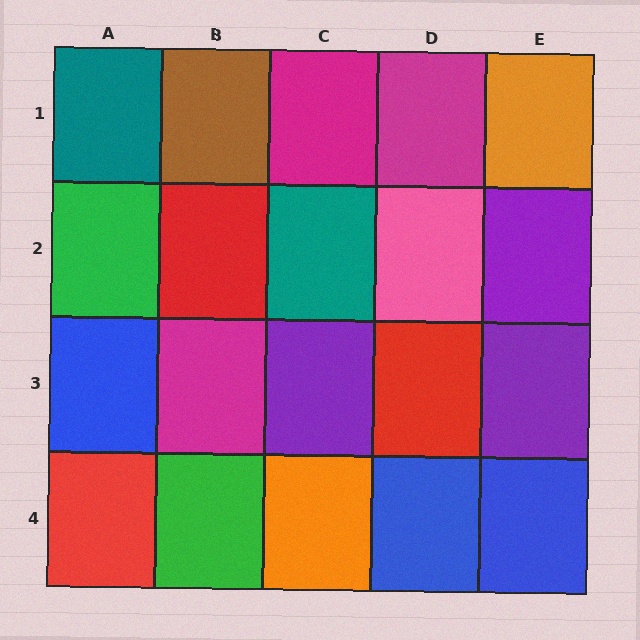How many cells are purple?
3 cells are purple.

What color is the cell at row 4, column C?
Orange.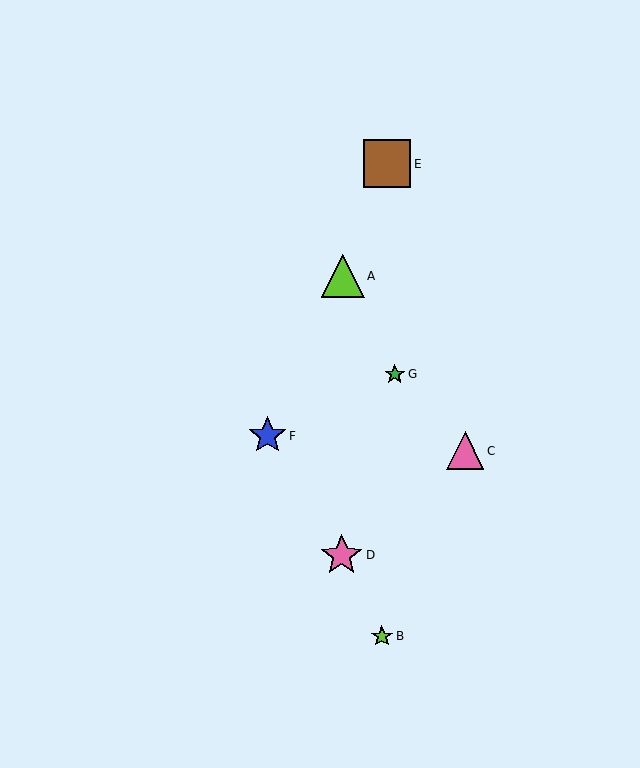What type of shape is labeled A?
Shape A is a lime triangle.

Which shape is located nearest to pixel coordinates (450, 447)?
The pink triangle (labeled C) at (465, 451) is nearest to that location.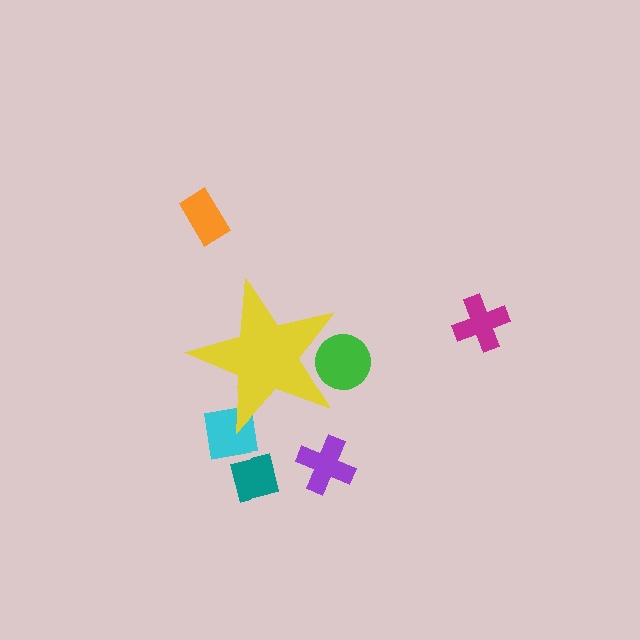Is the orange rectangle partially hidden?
No, the orange rectangle is fully visible.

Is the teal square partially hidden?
No, the teal square is fully visible.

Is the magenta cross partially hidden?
No, the magenta cross is fully visible.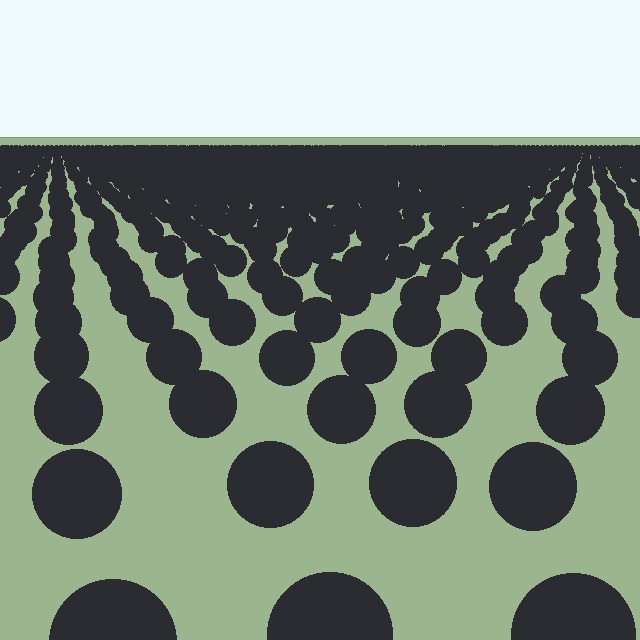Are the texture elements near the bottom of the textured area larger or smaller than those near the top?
Larger. Near the bottom, elements are closer to the viewer and appear at a bigger on-screen size.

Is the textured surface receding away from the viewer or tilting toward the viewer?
The surface is receding away from the viewer. Texture elements get smaller and denser toward the top.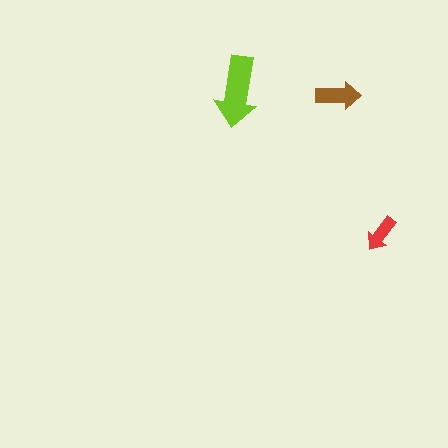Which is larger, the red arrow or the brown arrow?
The brown one.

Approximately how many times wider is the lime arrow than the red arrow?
About 2 times wider.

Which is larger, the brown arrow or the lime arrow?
The lime one.